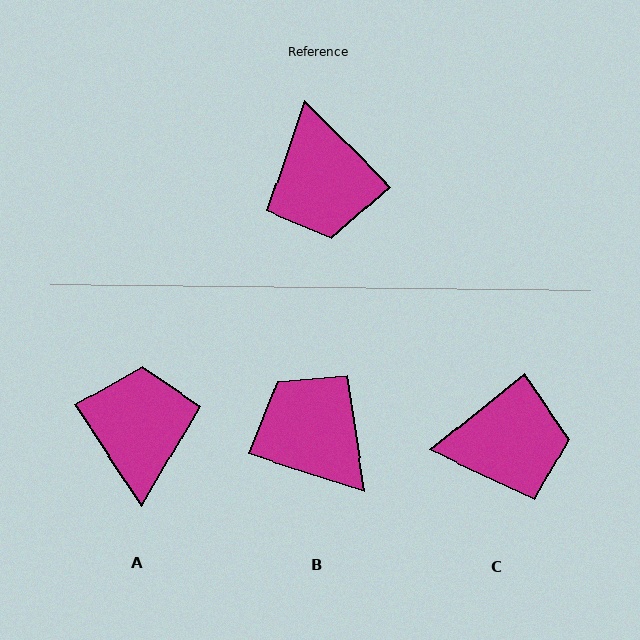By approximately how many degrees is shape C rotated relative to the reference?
Approximately 83 degrees counter-clockwise.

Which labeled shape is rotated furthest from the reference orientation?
A, about 168 degrees away.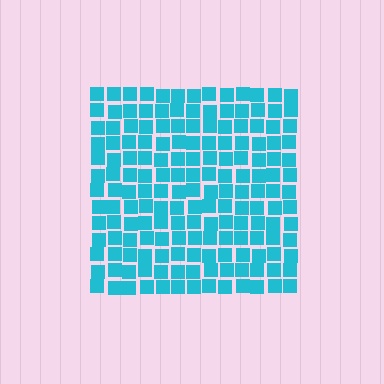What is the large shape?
The large shape is a square.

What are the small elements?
The small elements are squares.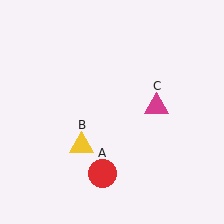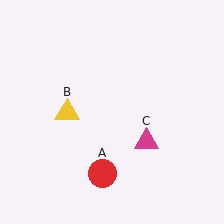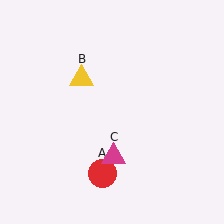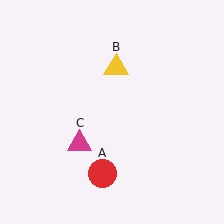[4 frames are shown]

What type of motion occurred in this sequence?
The yellow triangle (object B), magenta triangle (object C) rotated clockwise around the center of the scene.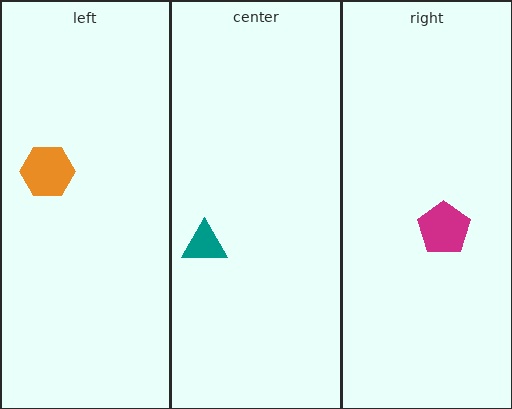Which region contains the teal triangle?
The center region.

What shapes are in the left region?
The orange hexagon.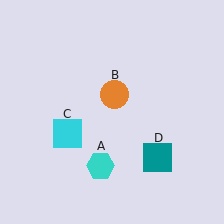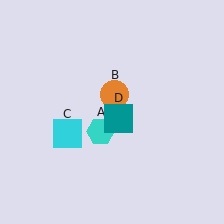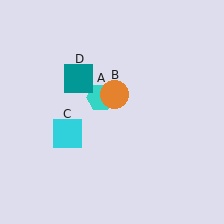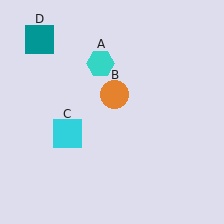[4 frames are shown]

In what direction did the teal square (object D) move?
The teal square (object D) moved up and to the left.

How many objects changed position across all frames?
2 objects changed position: cyan hexagon (object A), teal square (object D).